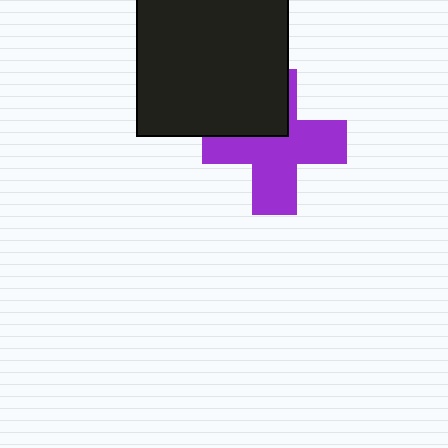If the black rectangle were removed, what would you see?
You would see the complete purple cross.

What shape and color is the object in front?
The object in front is a black rectangle.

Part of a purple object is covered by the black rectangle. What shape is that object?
It is a cross.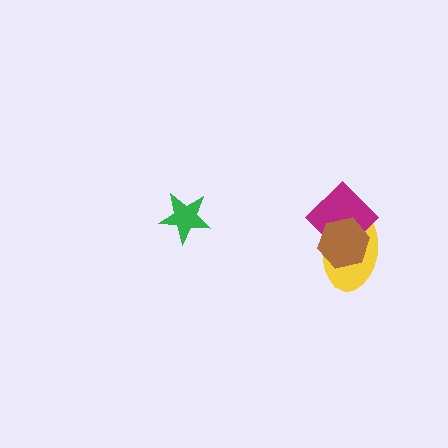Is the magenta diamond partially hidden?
Yes, it is partially covered by another shape.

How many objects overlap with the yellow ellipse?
2 objects overlap with the yellow ellipse.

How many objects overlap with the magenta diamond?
2 objects overlap with the magenta diamond.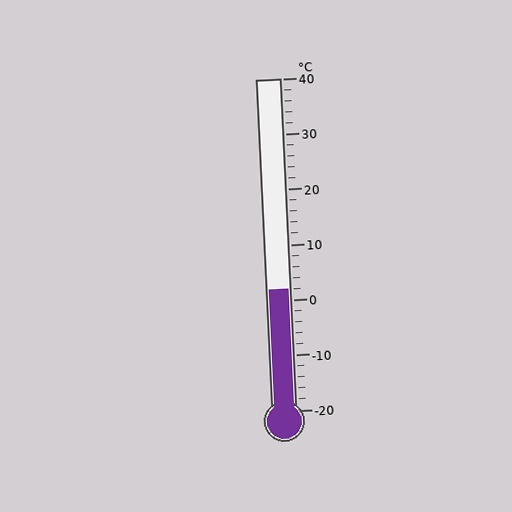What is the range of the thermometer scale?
The thermometer scale ranges from -20°C to 40°C.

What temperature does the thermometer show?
The thermometer shows approximately 2°C.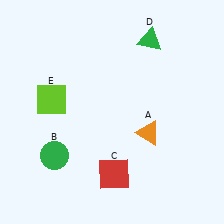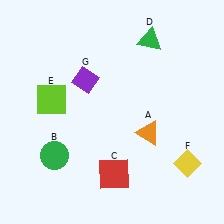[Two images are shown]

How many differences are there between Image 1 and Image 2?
There are 2 differences between the two images.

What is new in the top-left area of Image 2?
A purple diamond (G) was added in the top-left area of Image 2.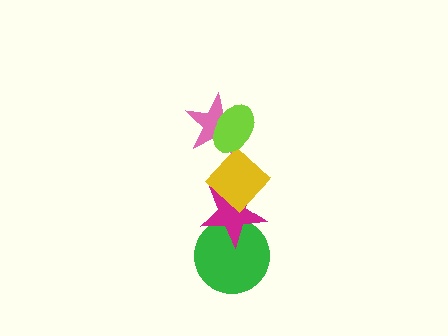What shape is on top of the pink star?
The lime ellipse is on top of the pink star.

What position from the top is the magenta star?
The magenta star is 4th from the top.